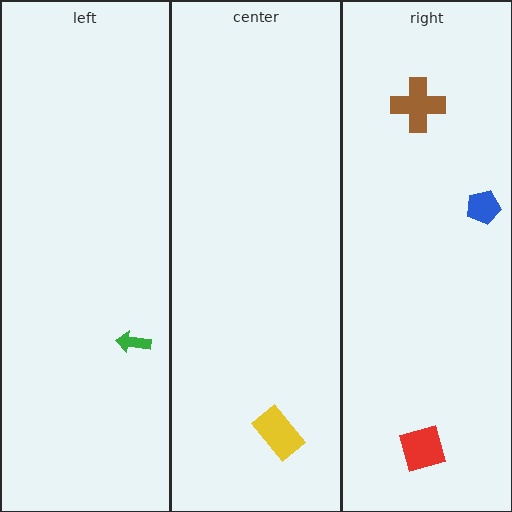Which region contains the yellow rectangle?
The center region.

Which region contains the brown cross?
The right region.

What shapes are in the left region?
The green arrow.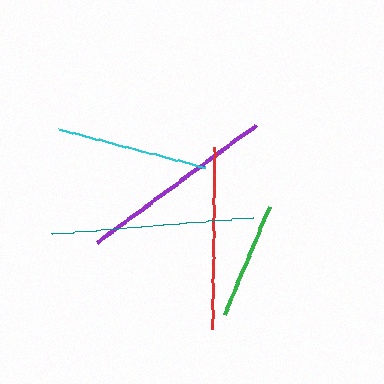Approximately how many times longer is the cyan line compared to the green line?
The cyan line is approximately 1.3 times the length of the green line.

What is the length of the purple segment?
The purple segment is approximately 197 pixels long.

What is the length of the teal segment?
The teal segment is approximately 201 pixels long.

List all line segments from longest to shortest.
From longest to shortest: teal, purple, red, cyan, green.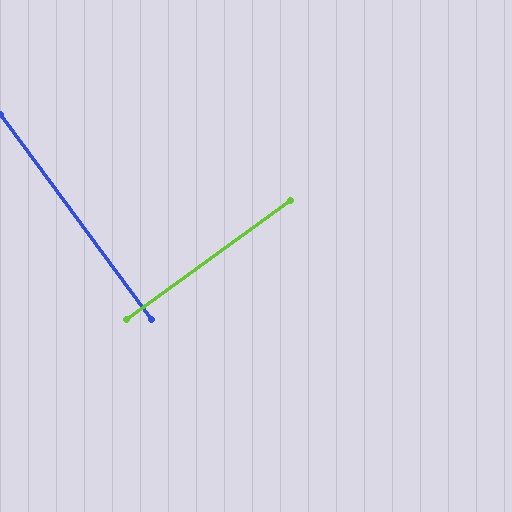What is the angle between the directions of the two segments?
Approximately 89 degrees.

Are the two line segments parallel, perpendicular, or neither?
Perpendicular — they meet at approximately 89°.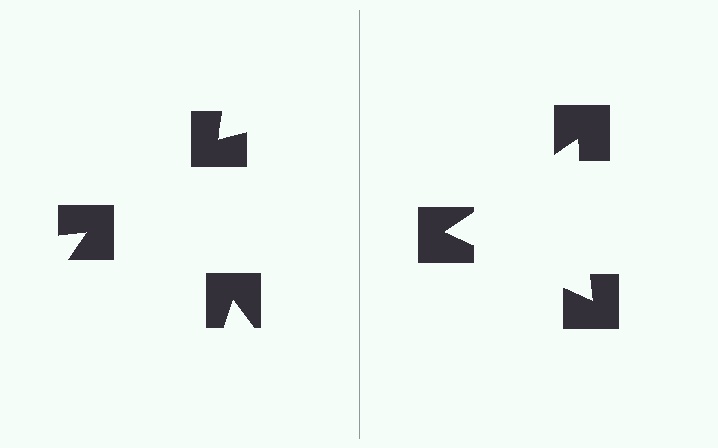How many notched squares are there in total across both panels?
6 — 3 on each side.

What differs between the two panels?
The notched squares are positioned identically on both sides; only the wedge orientations differ. On the right they align to a triangle; on the left they are misaligned.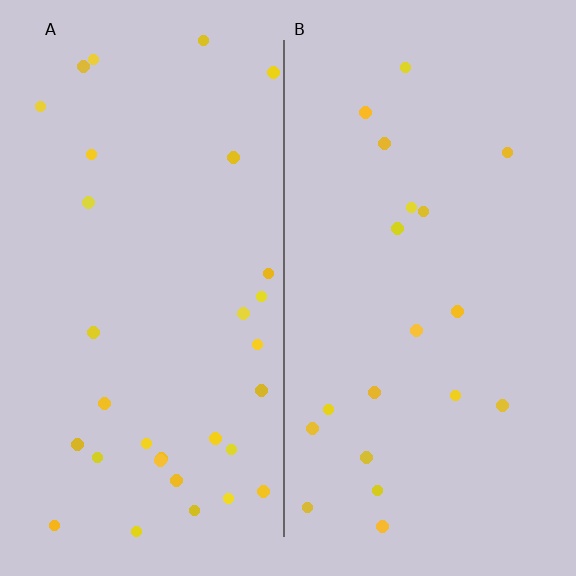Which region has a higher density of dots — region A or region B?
A (the left).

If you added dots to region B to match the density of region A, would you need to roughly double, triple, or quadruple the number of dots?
Approximately double.